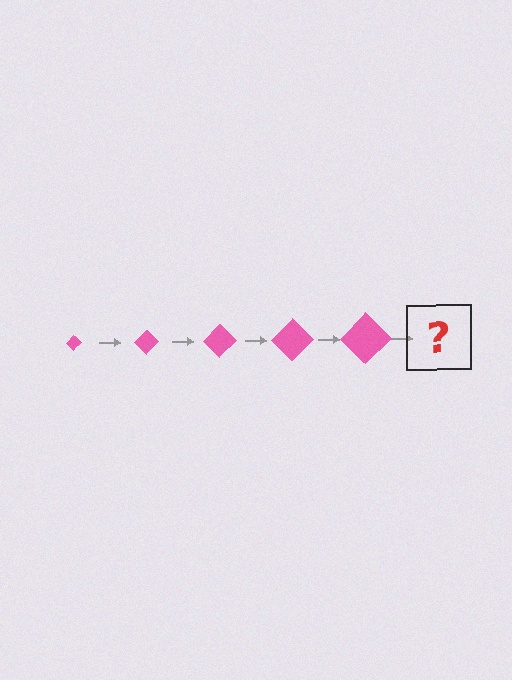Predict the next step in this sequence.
The next step is a pink diamond, larger than the previous one.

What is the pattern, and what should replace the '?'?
The pattern is that the diamond gets progressively larger each step. The '?' should be a pink diamond, larger than the previous one.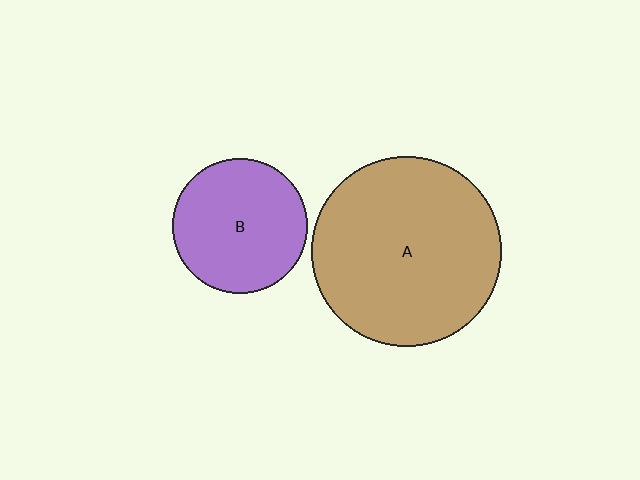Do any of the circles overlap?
No, none of the circles overlap.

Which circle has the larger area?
Circle A (brown).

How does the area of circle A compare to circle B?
Approximately 2.0 times.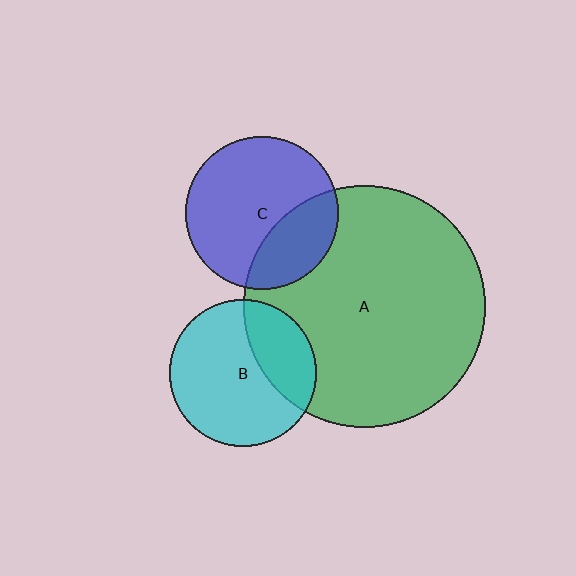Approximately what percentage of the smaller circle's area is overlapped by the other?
Approximately 30%.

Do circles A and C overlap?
Yes.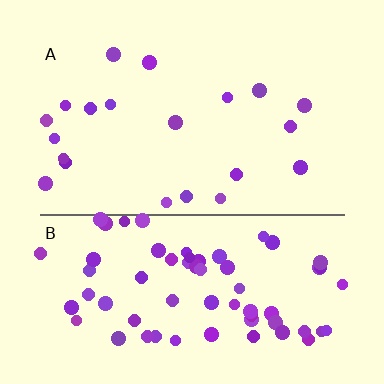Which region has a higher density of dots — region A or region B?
B (the bottom).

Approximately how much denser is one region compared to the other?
Approximately 3.3× — region B over region A.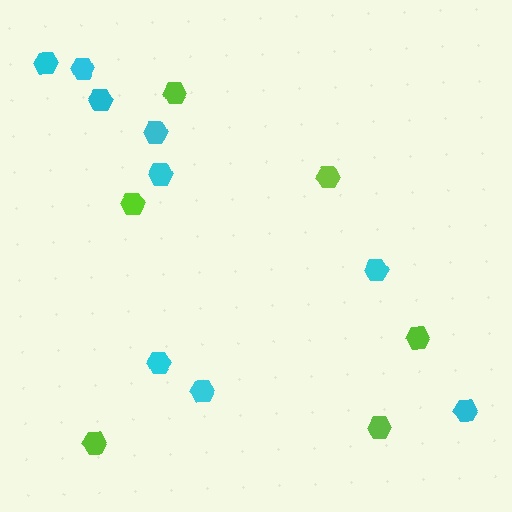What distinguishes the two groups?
There are 2 groups: one group of cyan hexagons (9) and one group of lime hexagons (6).